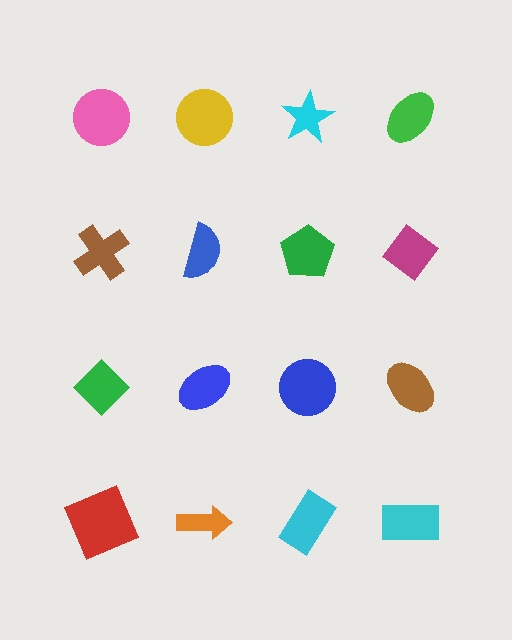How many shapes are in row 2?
4 shapes.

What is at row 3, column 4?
A brown ellipse.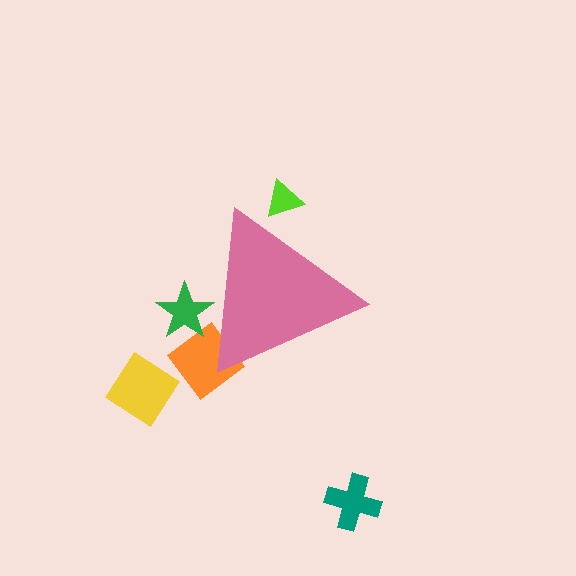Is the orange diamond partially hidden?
Yes, the orange diamond is partially hidden behind the pink triangle.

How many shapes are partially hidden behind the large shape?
3 shapes are partially hidden.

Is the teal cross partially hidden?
No, the teal cross is fully visible.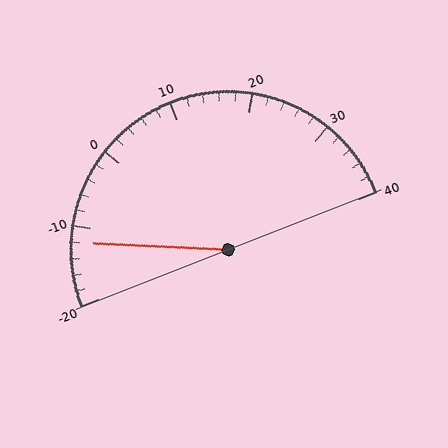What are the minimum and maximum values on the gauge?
The gauge ranges from -20 to 40.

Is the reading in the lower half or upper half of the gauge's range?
The reading is in the lower half of the range (-20 to 40).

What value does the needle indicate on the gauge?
The needle indicates approximately -12.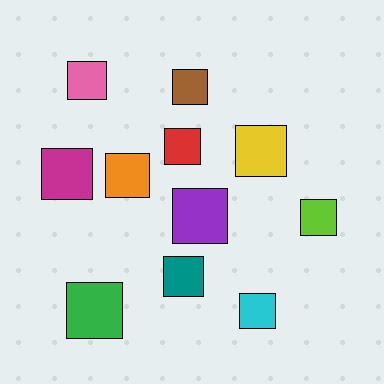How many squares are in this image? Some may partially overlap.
There are 11 squares.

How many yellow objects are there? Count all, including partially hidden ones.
There is 1 yellow object.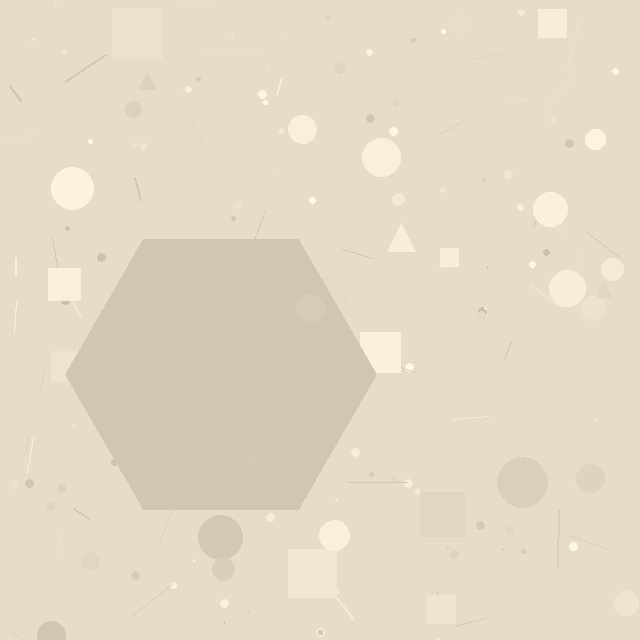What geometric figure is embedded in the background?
A hexagon is embedded in the background.